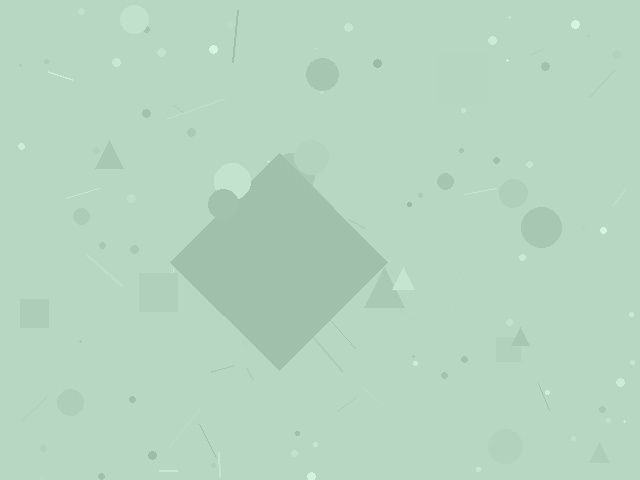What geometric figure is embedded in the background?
A diamond is embedded in the background.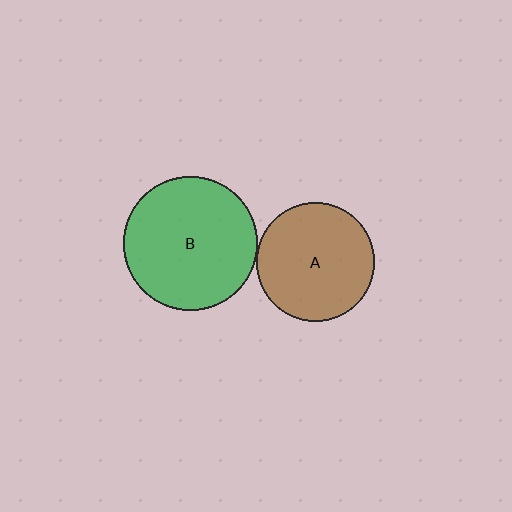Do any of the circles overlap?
No, none of the circles overlap.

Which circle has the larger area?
Circle B (green).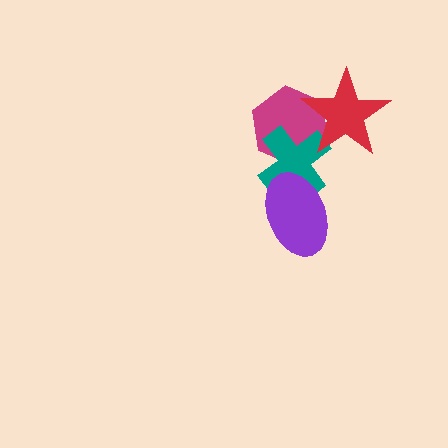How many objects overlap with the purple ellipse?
1 object overlaps with the purple ellipse.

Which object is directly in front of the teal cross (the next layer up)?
The purple ellipse is directly in front of the teal cross.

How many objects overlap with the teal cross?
3 objects overlap with the teal cross.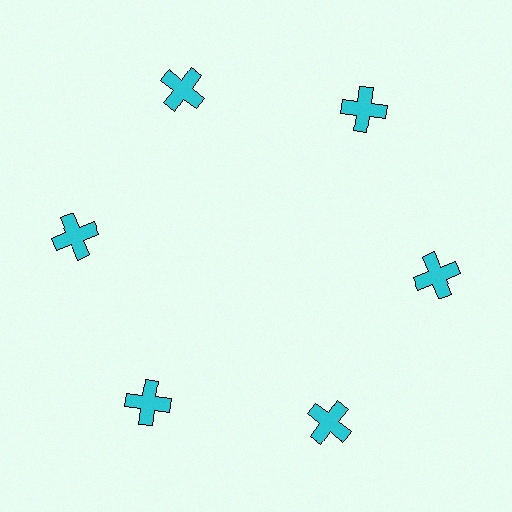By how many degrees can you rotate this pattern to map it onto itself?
The pattern maps onto itself every 60 degrees of rotation.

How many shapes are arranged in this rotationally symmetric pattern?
There are 6 shapes, arranged in 6 groups of 1.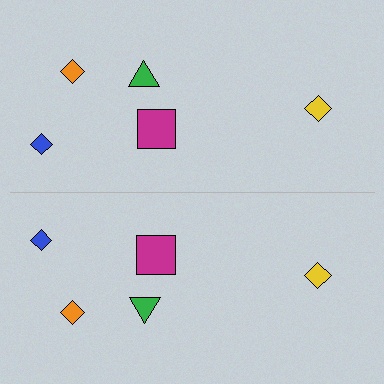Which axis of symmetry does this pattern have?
The pattern has a horizontal axis of symmetry running through the center of the image.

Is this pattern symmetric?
Yes, this pattern has bilateral (reflection) symmetry.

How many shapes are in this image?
There are 10 shapes in this image.